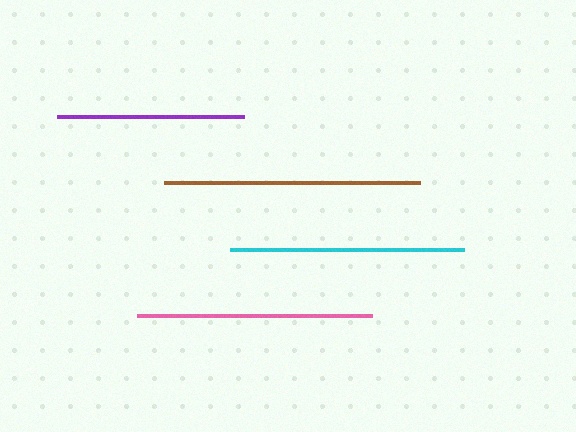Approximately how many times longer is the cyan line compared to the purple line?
The cyan line is approximately 1.3 times the length of the purple line.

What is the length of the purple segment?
The purple segment is approximately 187 pixels long.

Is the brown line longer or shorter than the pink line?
The brown line is longer than the pink line.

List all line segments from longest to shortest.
From longest to shortest: brown, pink, cyan, purple.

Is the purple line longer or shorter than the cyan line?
The cyan line is longer than the purple line.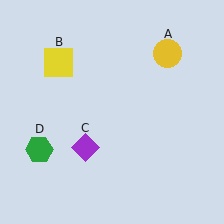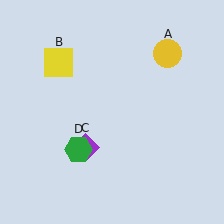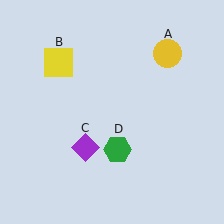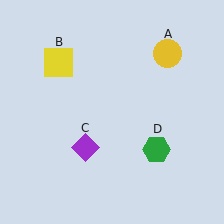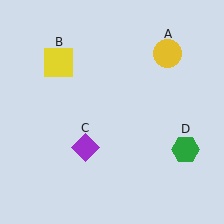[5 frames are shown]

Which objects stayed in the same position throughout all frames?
Yellow circle (object A) and yellow square (object B) and purple diamond (object C) remained stationary.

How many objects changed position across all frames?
1 object changed position: green hexagon (object D).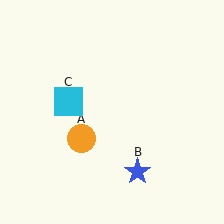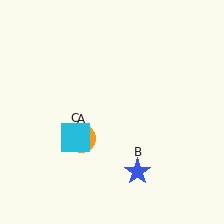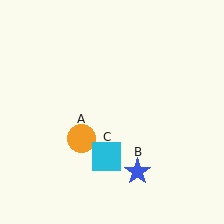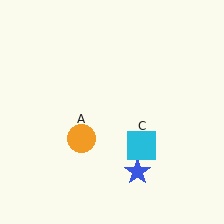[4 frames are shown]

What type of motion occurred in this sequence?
The cyan square (object C) rotated counterclockwise around the center of the scene.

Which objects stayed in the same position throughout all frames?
Orange circle (object A) and blue star (object B) remained stationary.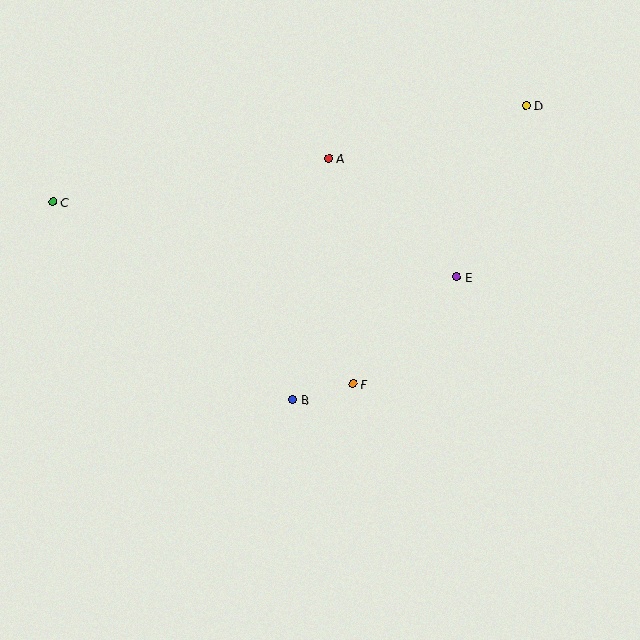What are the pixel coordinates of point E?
Point E is at (456, 277).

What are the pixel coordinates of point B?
Point B is at (293, 400).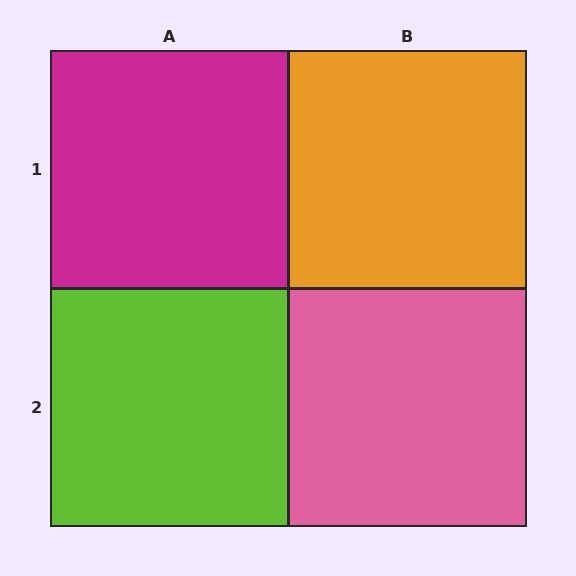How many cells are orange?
1 cell is orange.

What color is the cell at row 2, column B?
Pink.